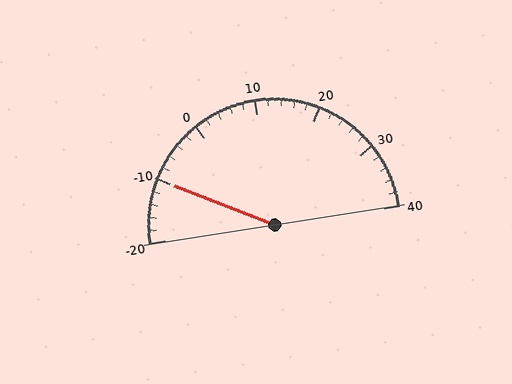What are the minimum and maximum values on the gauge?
The gauge ranges from -20 to 40.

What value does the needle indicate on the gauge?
The needle indicates approximately -10.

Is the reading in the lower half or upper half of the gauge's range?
The reading is in the lower half of the range (-20 to 40).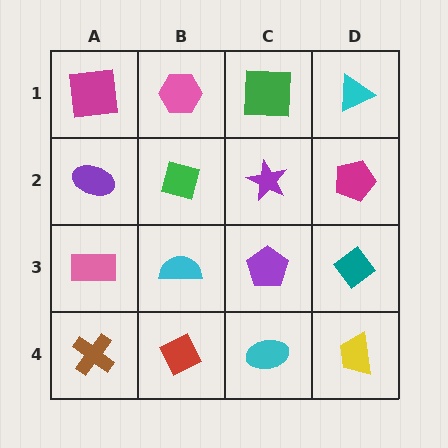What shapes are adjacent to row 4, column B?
A cyan semicircle (row 3, column B), a brown cross (row 4, column A), a cyan ellipse (row 4, column C).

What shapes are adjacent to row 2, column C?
A green square (row 1, column C), a purple pentagon (row 3, column C), a green square (row 2, column B), a magenta pentagon (row 2, column D).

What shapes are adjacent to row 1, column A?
A purple ellipse (row 2, column A), a pink hexagon (row 1, column B).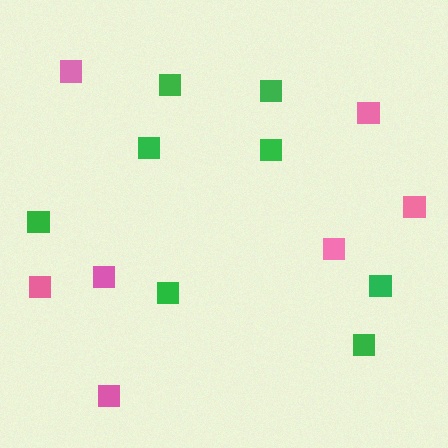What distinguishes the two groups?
There are 2 groups: one group of green squares (8) and one group of pink squares (7).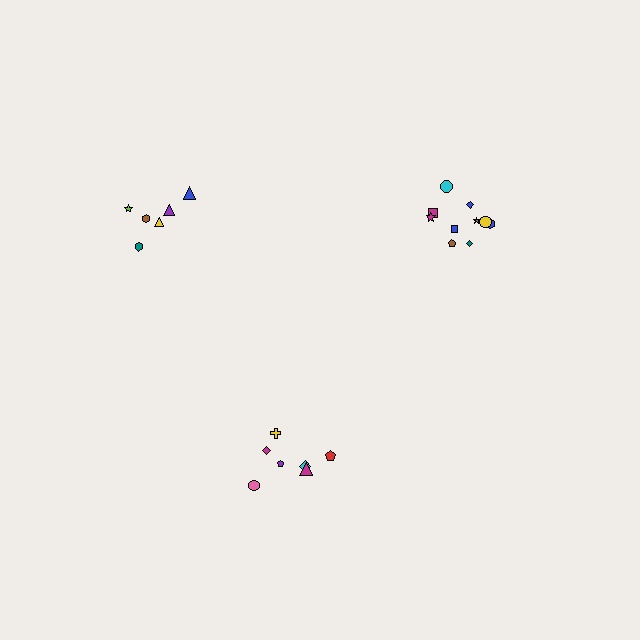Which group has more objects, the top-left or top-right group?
The top-right group.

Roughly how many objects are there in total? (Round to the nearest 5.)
Roughly 25 objects in total.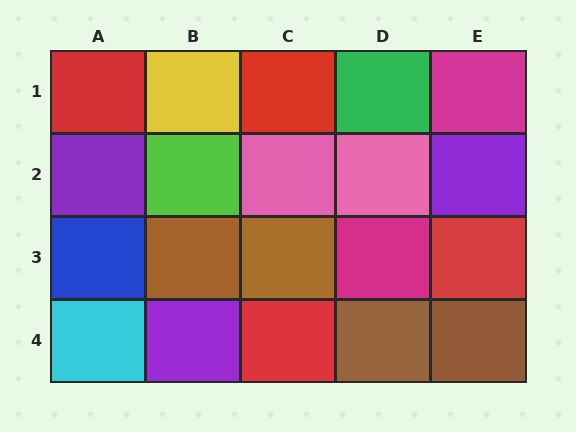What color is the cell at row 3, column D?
Magenta.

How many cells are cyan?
1 cell is cyan.